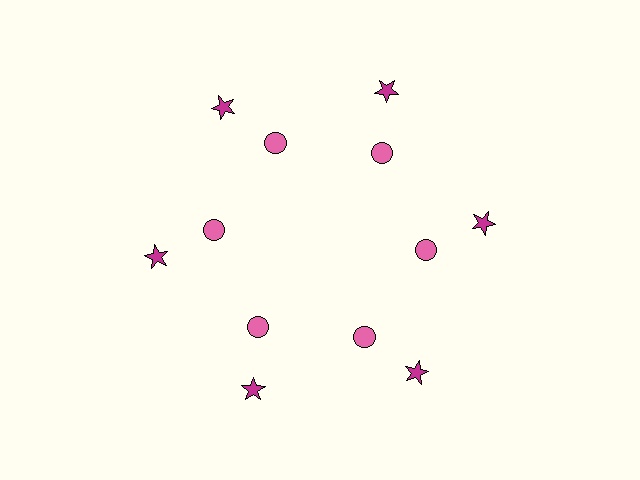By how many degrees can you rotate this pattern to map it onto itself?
The pattern maps onto itself every 60 degrees of rotation.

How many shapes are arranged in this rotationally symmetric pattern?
There are 12 shapes, arranged in 6 groups of 2.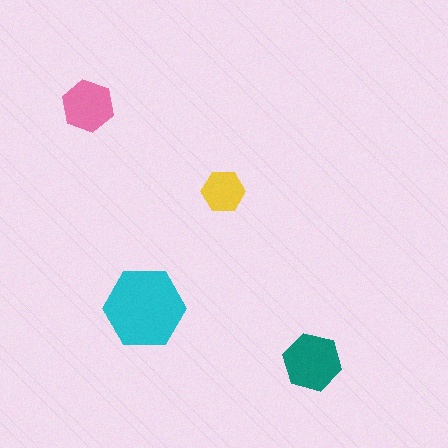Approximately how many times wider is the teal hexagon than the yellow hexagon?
About 1.5 times wider.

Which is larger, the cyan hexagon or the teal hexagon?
The cyan one.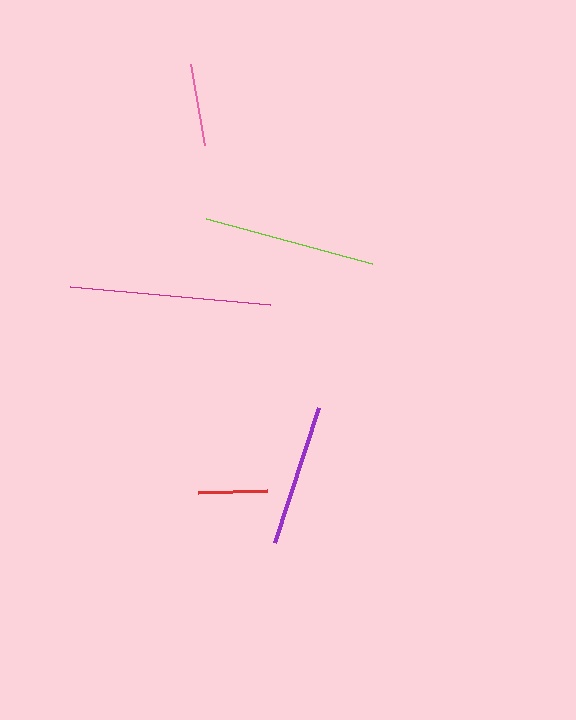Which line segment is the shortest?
The red line is the shortest at approximately 69 pixels.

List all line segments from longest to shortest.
From longest to shortest: magenta, lime, purple, pink, red.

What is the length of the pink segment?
The pink segment is approximately 83 pixels long.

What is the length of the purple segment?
The purple segment is approximately 142 pixels long.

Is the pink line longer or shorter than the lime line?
The lime line is longer than the pink line.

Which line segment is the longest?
The magenta line is the longest at approximately 201 pixels.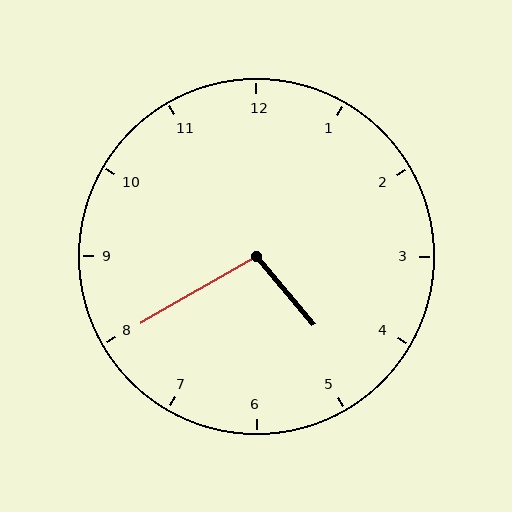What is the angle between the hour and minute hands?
Approximately 100 degrees.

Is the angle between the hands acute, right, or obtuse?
It is obtuse.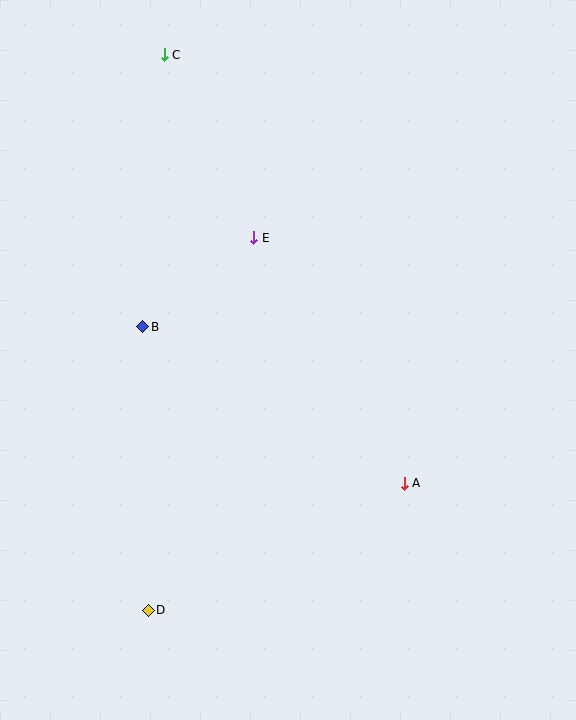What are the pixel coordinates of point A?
Point A is at (404, 483).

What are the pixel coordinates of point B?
Point B is at (143, 327).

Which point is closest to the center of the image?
Point E at (254, 238) is closest to the center.